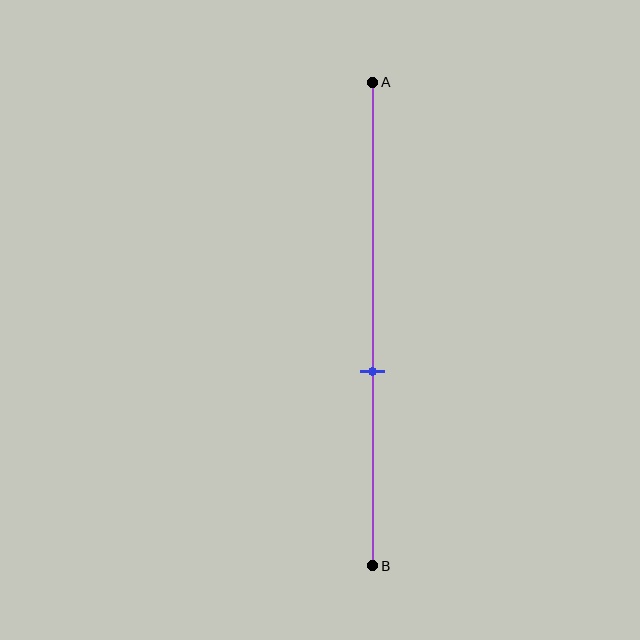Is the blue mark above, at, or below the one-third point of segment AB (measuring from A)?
The blue mark is below the one-third point of segment AB.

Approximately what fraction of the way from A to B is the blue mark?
The blue mark is approximately 60% of the way from A to B.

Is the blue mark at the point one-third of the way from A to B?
No, the mark is at about 60% from A, not at the 33% one-third point.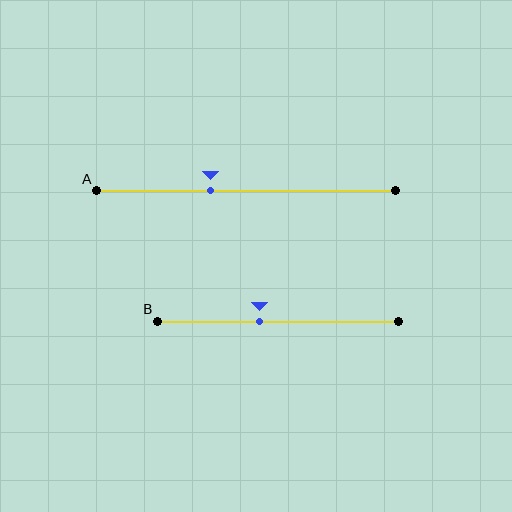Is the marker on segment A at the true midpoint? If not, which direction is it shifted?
No, the marker on segment A is shifted to the left by about 12% of the segment length.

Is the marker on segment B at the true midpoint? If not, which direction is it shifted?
No, the marker on segment B is shifted to the left by about 8% of the segment length.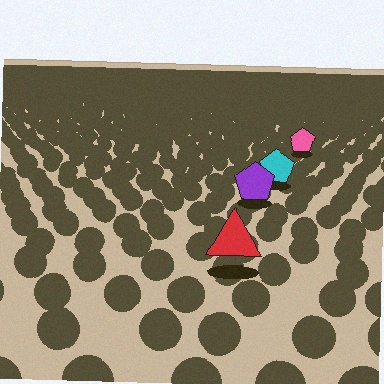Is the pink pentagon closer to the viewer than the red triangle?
No. The red triangle is closer — you can tell from the texture gradient: the ground texture is coarser near it.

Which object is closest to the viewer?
The red triangle is closest. The texture marks near it are larger and more spread out.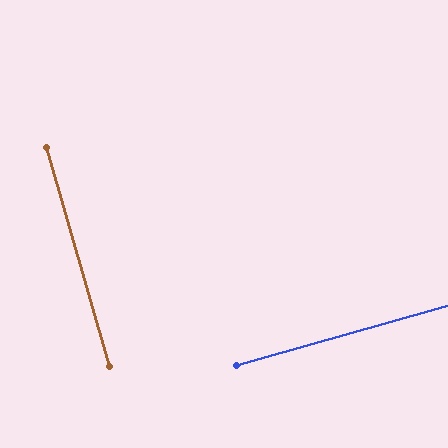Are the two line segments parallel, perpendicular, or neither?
Perpendicular — they meet at approximately 89°.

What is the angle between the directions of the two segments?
Approximately 89 degrees.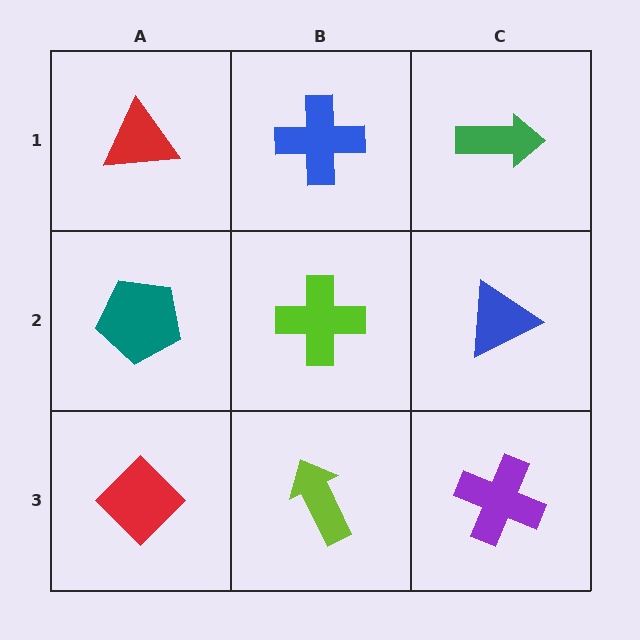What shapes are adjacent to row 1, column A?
A teal pentagon (row 2, column A), a blue cross (row 1, column B).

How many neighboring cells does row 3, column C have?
2.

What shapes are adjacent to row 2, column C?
A green arrow (row 1, column C), a purple cross (row 3, column C), a lime cross (row 2, column B).